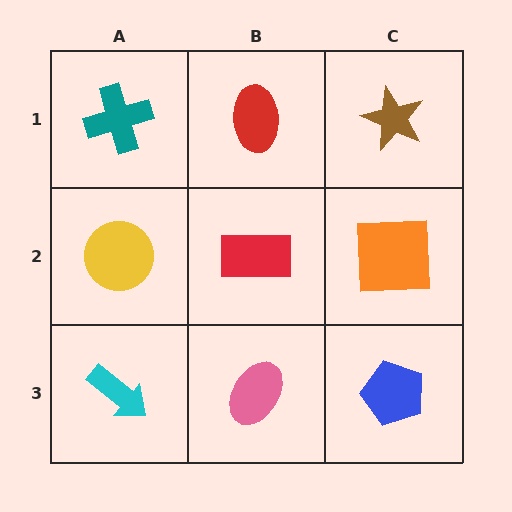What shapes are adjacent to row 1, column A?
A yellow circle (row 2, column A), a red ellipse (row 1, column B).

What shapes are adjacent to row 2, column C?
A brown star (row 1, column C), a blue pentagon (row 3, column C), a red rectangle (row 2, column B).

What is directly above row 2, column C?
A brown star.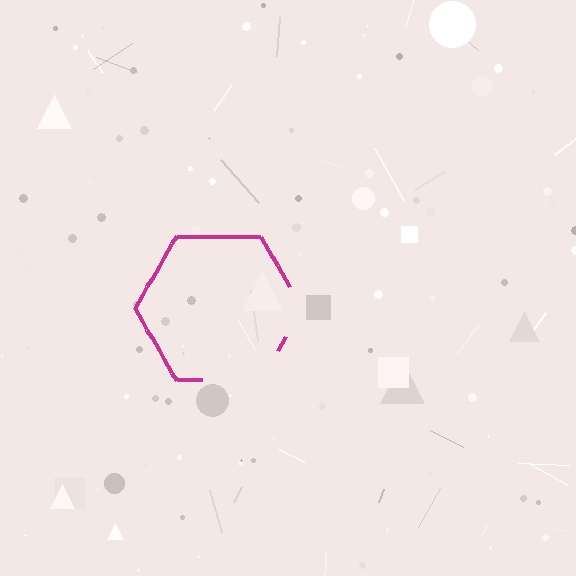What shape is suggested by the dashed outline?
The dashed outline suggests a hexagon.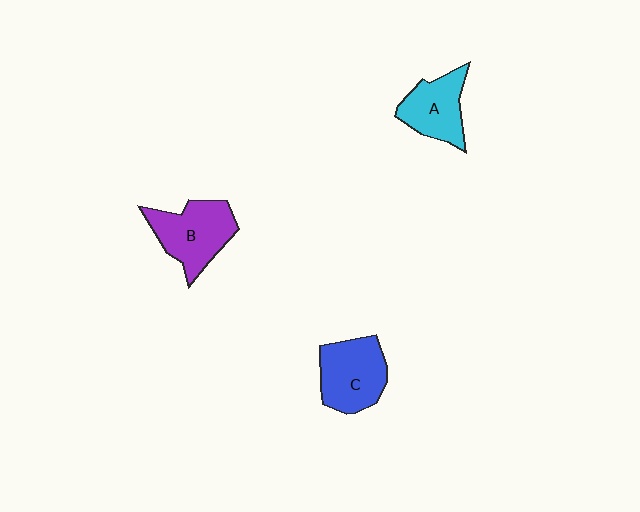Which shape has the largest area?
Shape B (purple).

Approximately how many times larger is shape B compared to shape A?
Approximately 1.2 times.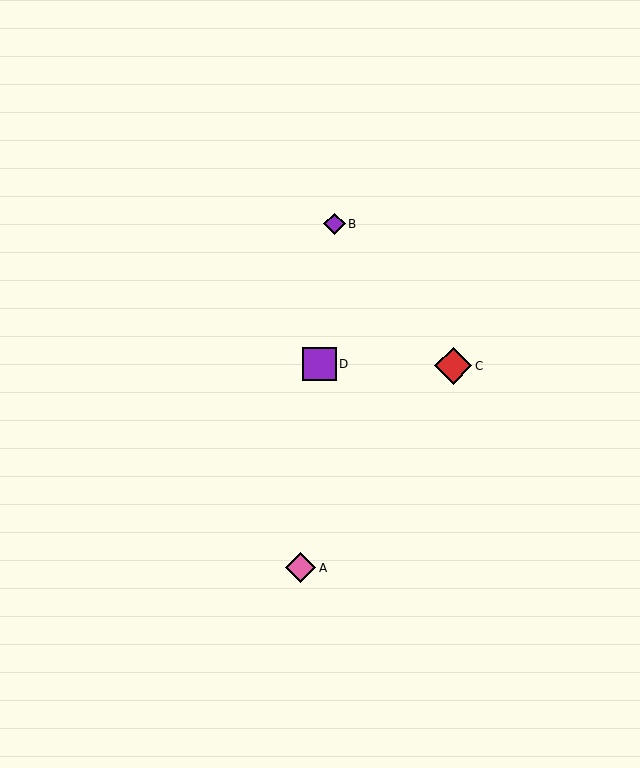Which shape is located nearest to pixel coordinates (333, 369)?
The purple square (labeled D) at (319, 364) is nearest to that location.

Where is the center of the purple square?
The center of the purple square is at (319, 364).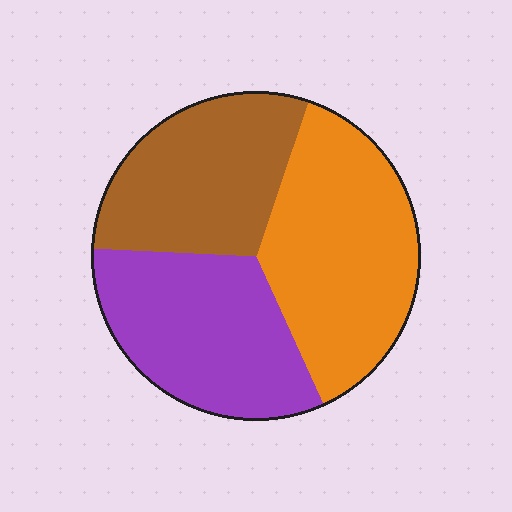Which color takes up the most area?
Orange, at roughly 40%.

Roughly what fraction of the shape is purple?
Purple takes up about one third (1/3) of the shape.